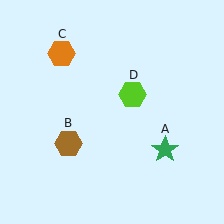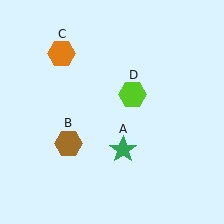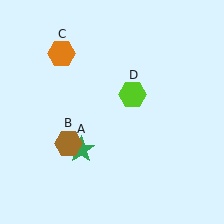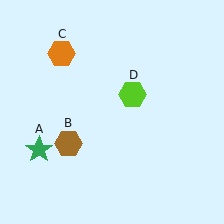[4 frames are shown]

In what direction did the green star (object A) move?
The green star (object A) moved left.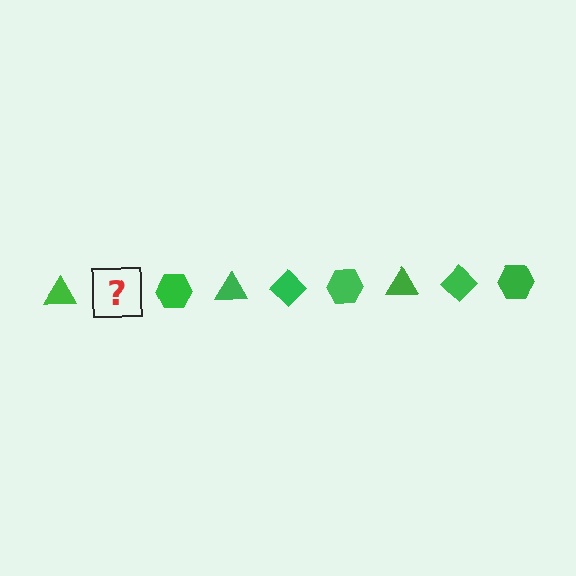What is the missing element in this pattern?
The missing element is a green diamond.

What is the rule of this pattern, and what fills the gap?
The rule is that the pattern cycles through triangle, diamond, hexagon shapes in green. The gap should be filled with a green diamond.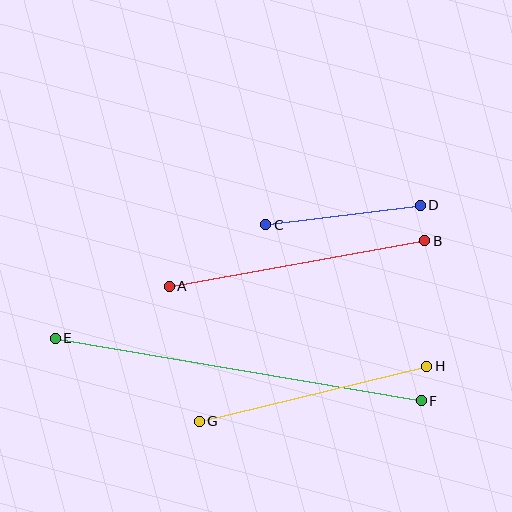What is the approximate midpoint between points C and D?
The midpoint is at approximately (343, 215) pixels.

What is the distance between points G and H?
The distance is approximately 234 pixels.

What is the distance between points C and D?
The distance is approximately 156 pixels.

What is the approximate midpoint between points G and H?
The midpoint is at approximately (313, 394) pixels.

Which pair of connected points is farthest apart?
Points E and F are farthest apart.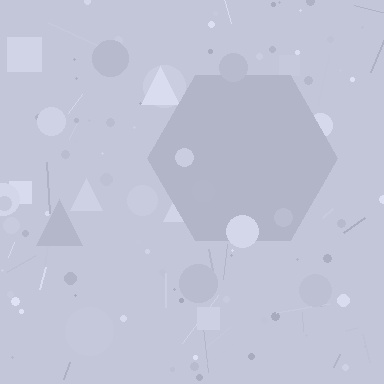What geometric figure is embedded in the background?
A hexagon is embedded in the background.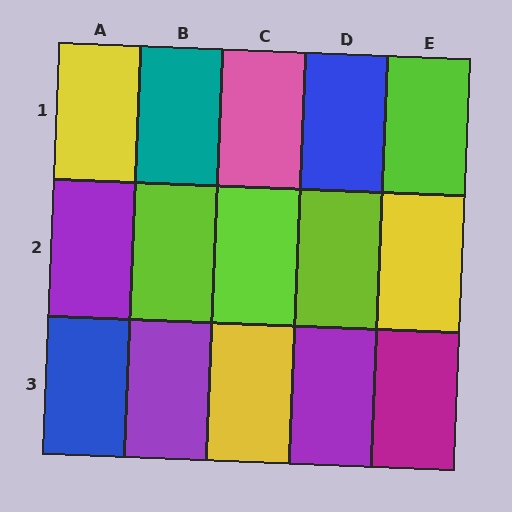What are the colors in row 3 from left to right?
Blue, purple, yellow, purple, magenta.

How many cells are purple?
3 cells are purple.